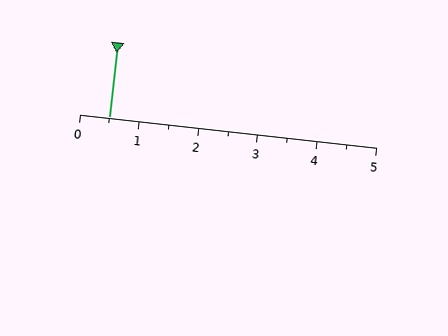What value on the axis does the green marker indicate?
The marker indicates approximately 0.5.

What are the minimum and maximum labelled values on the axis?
The axis runs from 0 to 5.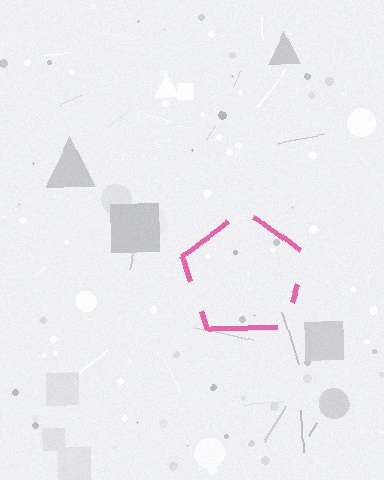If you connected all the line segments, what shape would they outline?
They would outline a pentagon.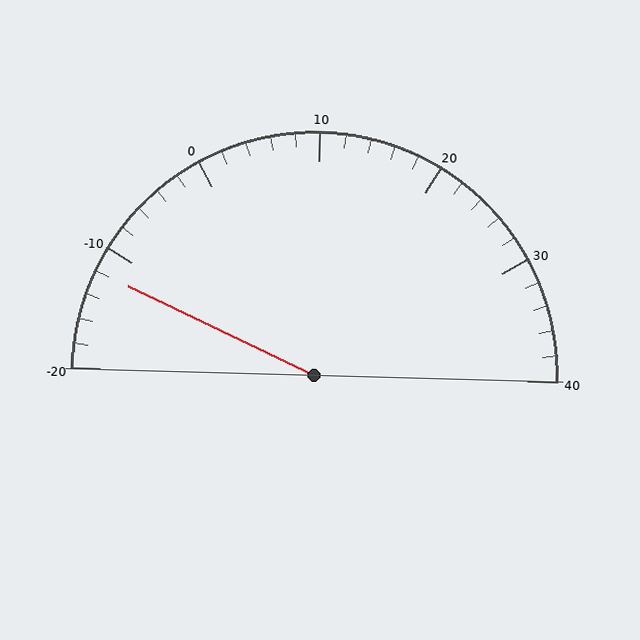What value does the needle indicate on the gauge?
The needle indicates approximately -12.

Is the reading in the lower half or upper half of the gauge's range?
The reading is in the lower half of the range (-20 to 40).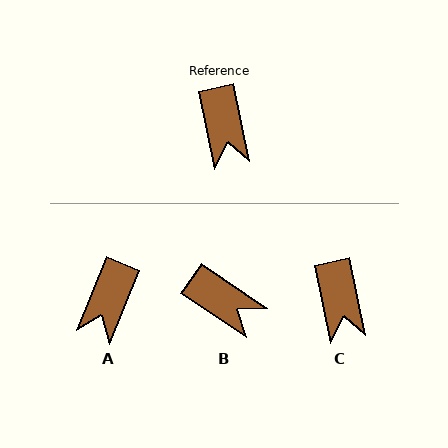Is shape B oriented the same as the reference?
No, it is off by about 44 degrees.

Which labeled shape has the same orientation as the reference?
C.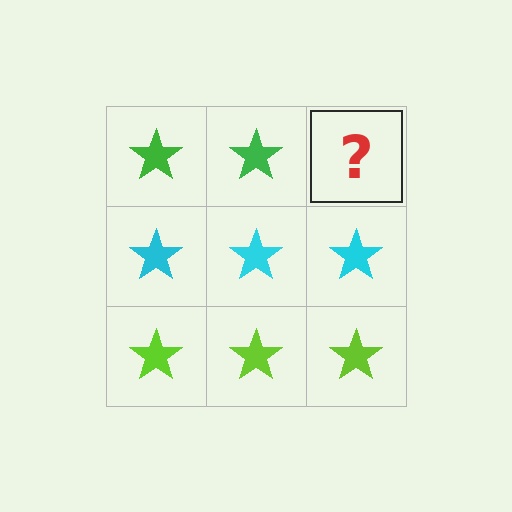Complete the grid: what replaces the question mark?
The question mark should be replaced with a green star.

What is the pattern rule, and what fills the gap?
The rule is that each row has a consistent color. The gap should be filled with a green star.